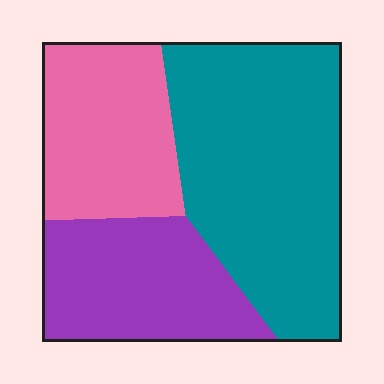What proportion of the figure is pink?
Pink covers about 25% of the figure.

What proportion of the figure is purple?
Purple takes up about one quarter (1/4) of the figure.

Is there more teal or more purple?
Teal.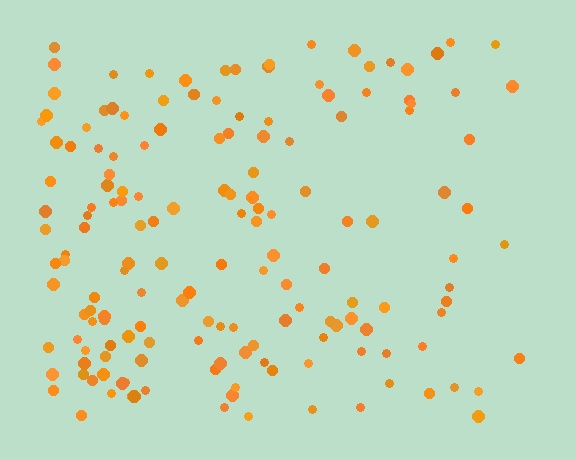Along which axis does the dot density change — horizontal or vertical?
Horizontal.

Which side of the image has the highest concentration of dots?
The left.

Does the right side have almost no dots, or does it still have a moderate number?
Still a moderate number, just noticeably fewer than the left.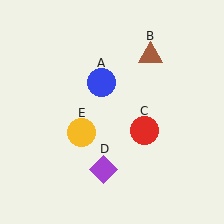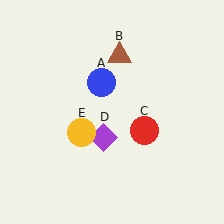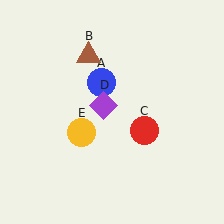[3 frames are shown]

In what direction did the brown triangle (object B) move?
The brown triangle (object B) moved left.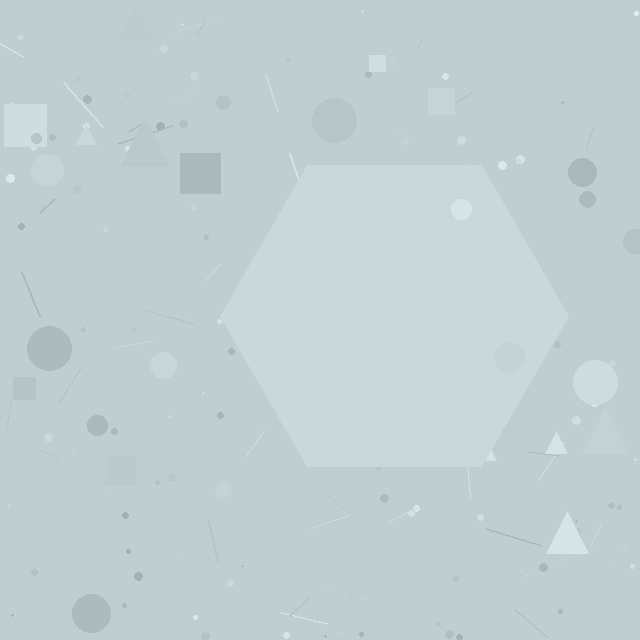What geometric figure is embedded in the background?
A hexagon is embedded in the background.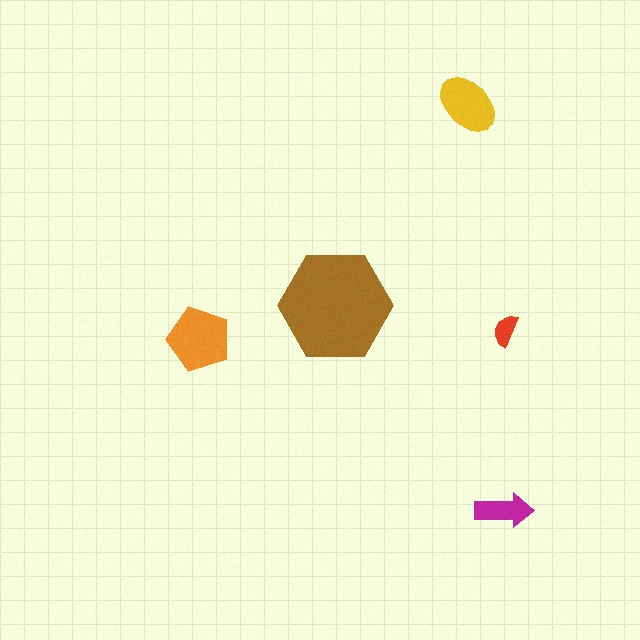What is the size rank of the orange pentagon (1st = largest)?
2nd.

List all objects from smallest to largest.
The red semicircle, the magenta arrow, the yellow ellipse, the orange pentagon, the brown hexagon.